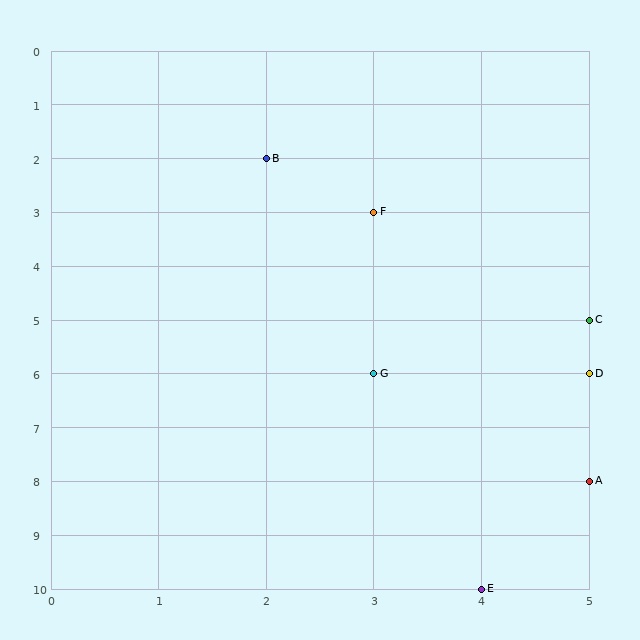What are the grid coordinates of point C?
Point C is at grid coordinates (5, 5).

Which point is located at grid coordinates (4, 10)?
Point E is at (4, 10).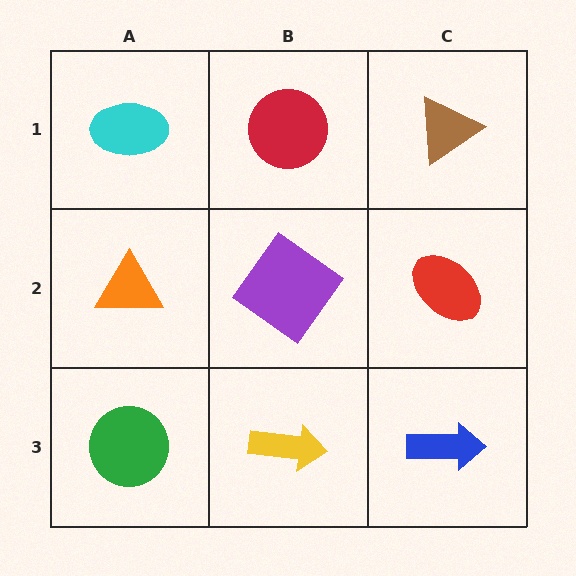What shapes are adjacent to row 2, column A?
A cyan ellipse (row 1, column A), a green circle (row 3, column A), a purple diamond (row 2, column B).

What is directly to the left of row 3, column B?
A green circle.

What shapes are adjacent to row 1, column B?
A purple diamond (row 2, column B), a cyan ellipse (row 1, column A), a brown triangle (row 1, column C).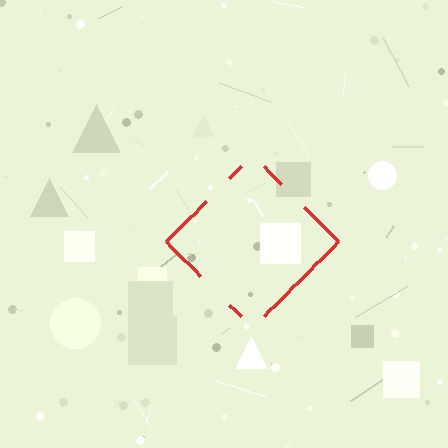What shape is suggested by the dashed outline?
The dashed outline suggests a diamond.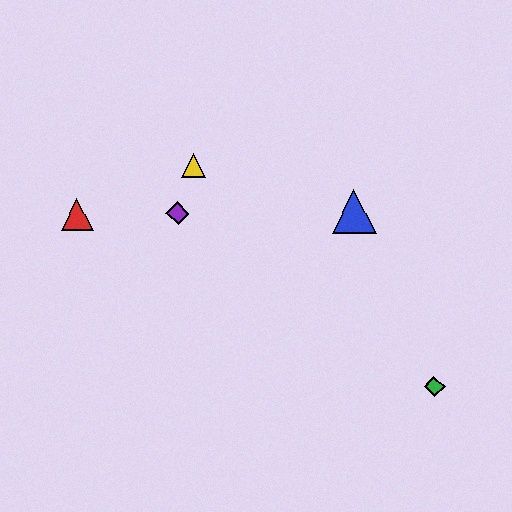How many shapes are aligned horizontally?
3 shapes (the red triangle, the blue triangle, the purple diamond) are aligned horizontally.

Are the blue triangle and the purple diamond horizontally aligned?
Yes, both are at y≈211.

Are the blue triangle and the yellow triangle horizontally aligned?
No, the blue triangle is at y≈211 and the yellow triangle is at y≈166.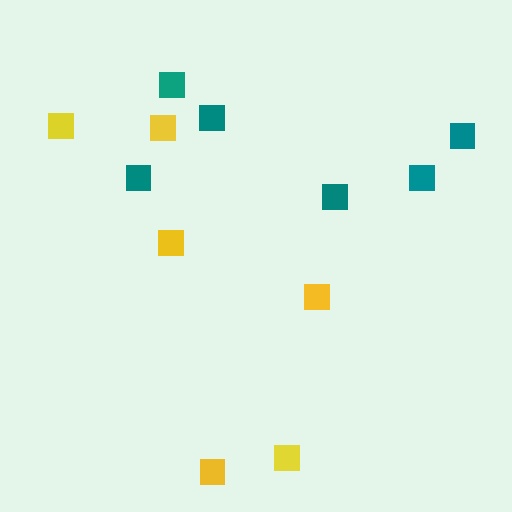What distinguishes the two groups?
There are 2 groups: one group of teal squares (6) and one group of yellow squares (6).